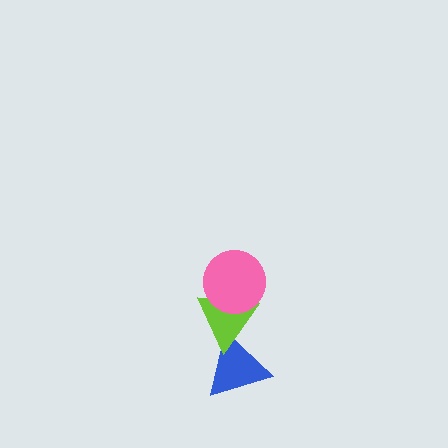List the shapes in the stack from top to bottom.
From top to bottom: the pink circle, the lime triangle, the blue triangle.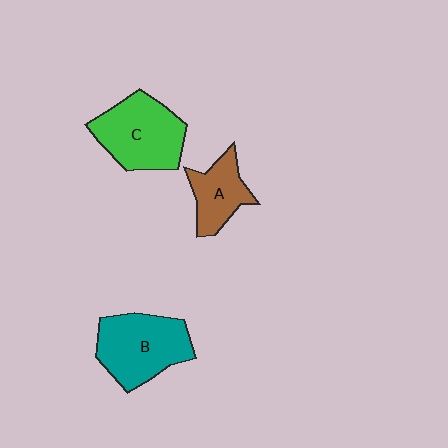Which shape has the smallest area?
Shape A (brown).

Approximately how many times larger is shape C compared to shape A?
Approximately 1.6 times.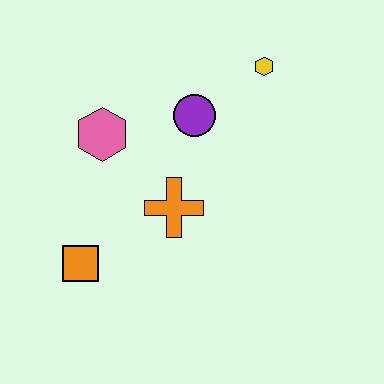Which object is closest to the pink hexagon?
The purple circle is closest to the pink hexagon.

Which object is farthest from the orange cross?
The yellow hexagon is farthest from the orange cross.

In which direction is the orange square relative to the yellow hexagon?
The orange square is below the yellow hexagon.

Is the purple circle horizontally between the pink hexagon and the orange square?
No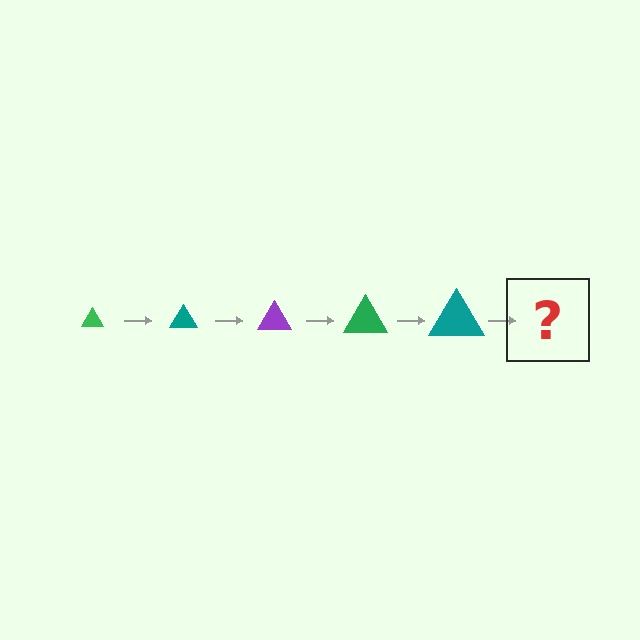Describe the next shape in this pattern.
It should be a purple triangle, larger than the previous one.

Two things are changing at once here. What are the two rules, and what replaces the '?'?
The two rules are that the triangle grows larger each step and the color cycles through green, teal, and purple. The '?' should be a purple triangle, larger than the previous one.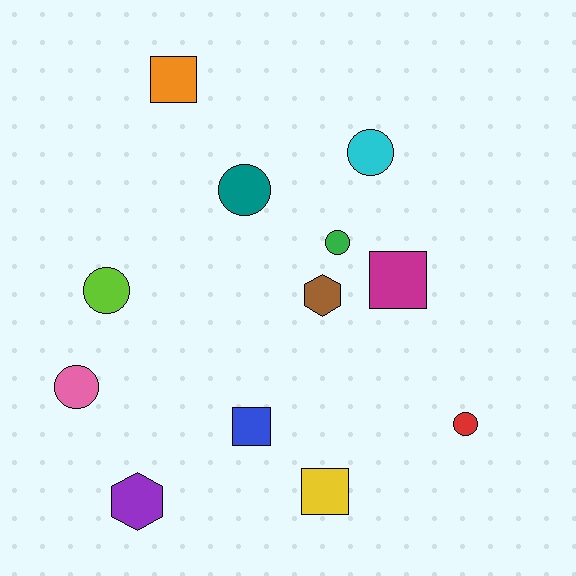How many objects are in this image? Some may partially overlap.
There are 12 objects.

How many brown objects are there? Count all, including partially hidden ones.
There is 1 brown object.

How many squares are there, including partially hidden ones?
There are 4 squares.